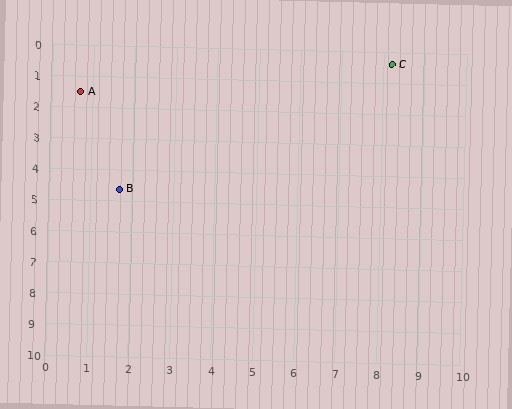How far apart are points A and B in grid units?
Points A and B are about 3.3 grid units apart.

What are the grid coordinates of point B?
Point B is at approximately (1.7, 4.6).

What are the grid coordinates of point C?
Point C is at approximately (8.2, 0.4).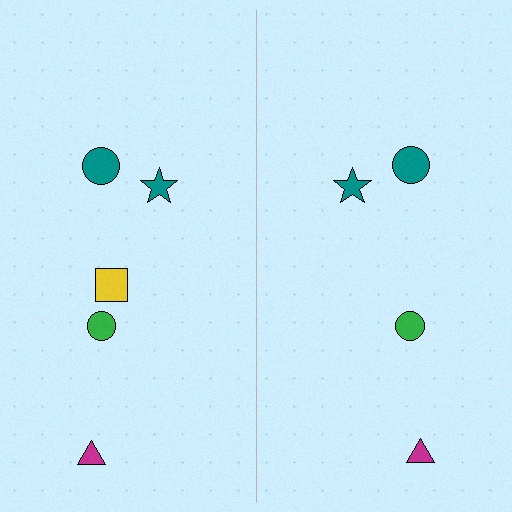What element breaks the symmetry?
A yellow square is missing from the right side.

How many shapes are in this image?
There are 9 shapes in this image.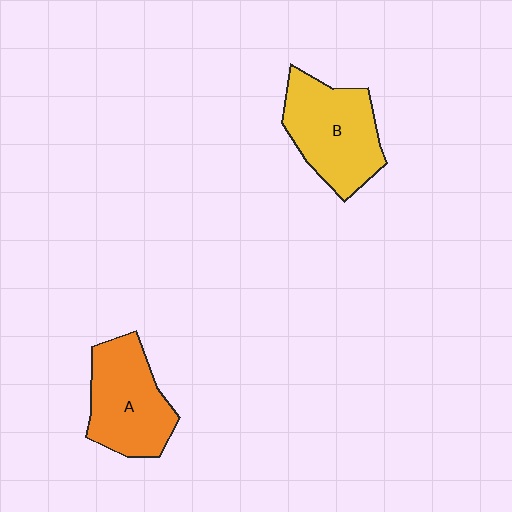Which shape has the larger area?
Shape B (yellow).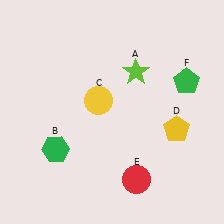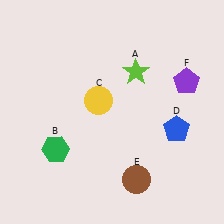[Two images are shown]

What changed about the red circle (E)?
In Image 1, E is red. In Image 2, it changed to brown.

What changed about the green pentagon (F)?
In Image 1, F is green. In Image 2, it changed to purple.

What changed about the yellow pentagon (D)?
In Image 1, D is yellow. In Image 2, it changed to blue.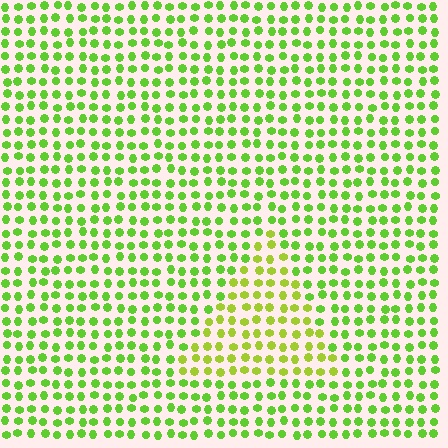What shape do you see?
I see a triangle.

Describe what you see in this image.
The image is filled with small lime elements in a uniform arrangement. A triangle-shaped region is visible where the elements are tinted to a slightly different hue, forming a subtle color boundary.